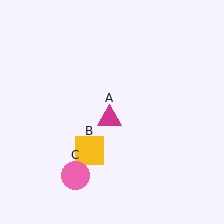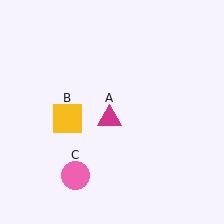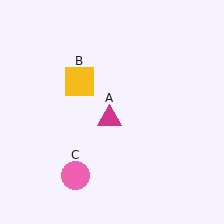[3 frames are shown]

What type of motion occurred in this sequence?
The yellow square (object B) rotated clockwise around the center of the scene.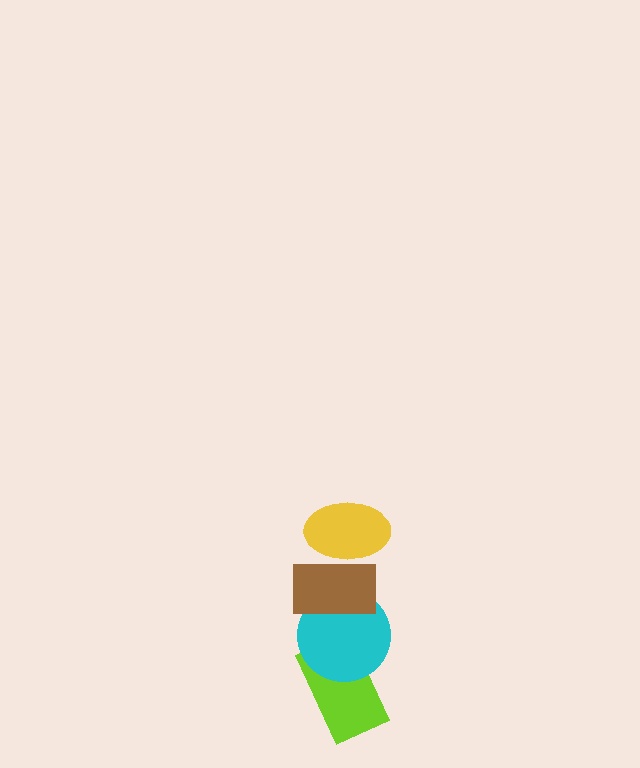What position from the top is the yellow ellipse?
The yellow ellipse is 1st from the top.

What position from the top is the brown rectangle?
The brown rectangle is 2nd from the top.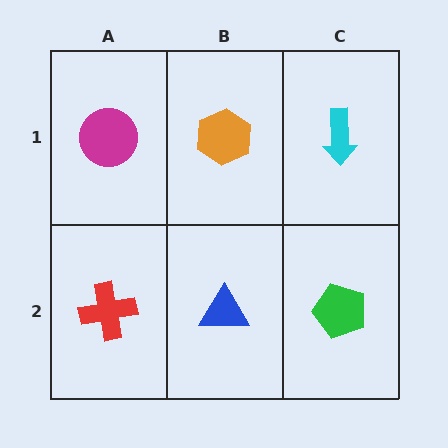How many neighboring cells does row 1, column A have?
2.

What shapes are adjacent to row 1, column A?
A red cross (row 2, column A), an orange hexagon (row 1, column B).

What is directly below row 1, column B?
A blue triangle.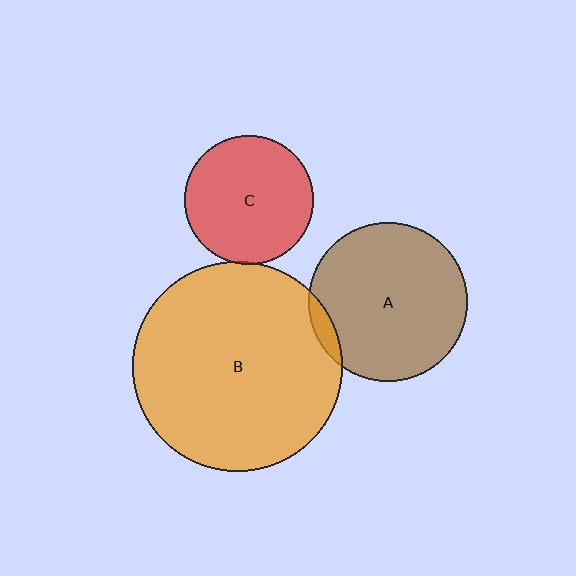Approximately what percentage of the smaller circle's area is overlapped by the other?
Approximately 5%.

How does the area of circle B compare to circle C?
Approximately 2.6 times.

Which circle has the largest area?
Circle B (orange).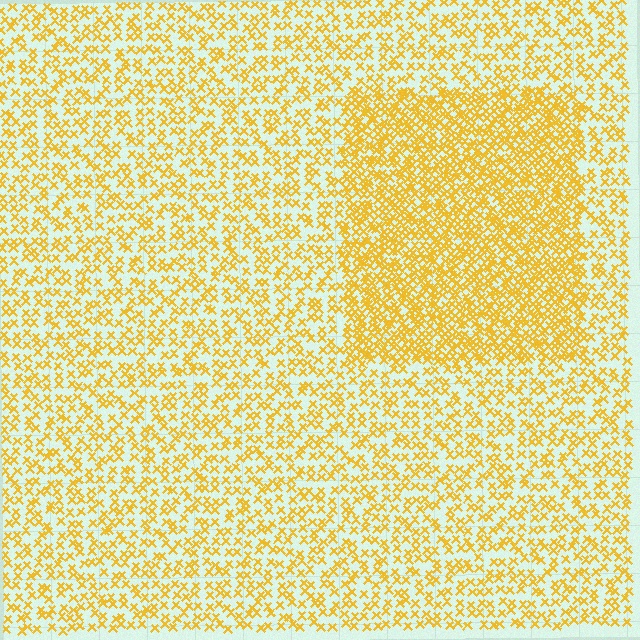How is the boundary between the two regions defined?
The boundary is defined by a change in element density (approximately 2.0x ratio). All elements are the same color, size, and shape.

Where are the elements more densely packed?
The elements are more densely packed inside the rectangle boundary.